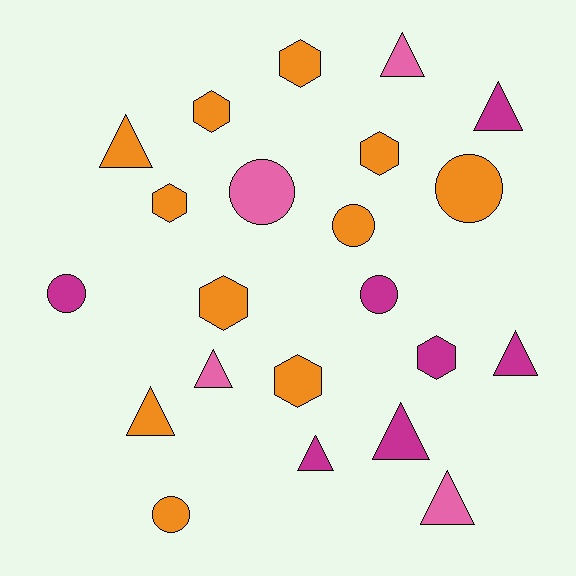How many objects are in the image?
There are 22 objects.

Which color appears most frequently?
Orange, with 11 objects.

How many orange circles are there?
There are 3 orange circles.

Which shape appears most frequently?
Triangle, with 9 objects.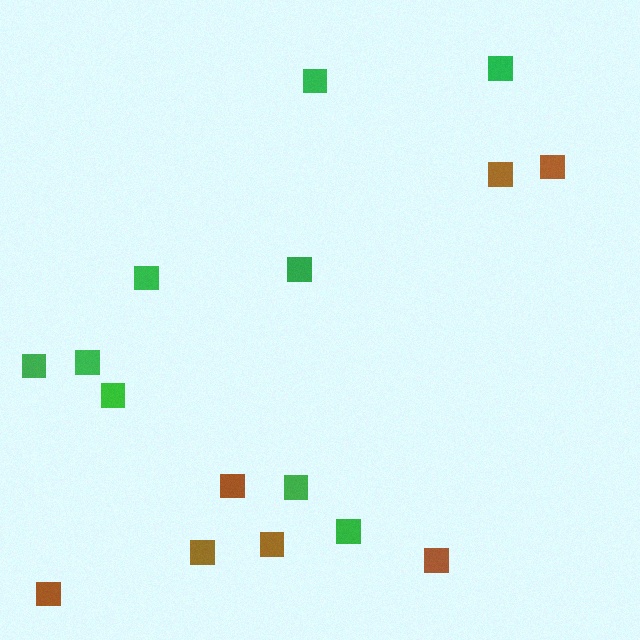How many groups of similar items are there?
There are 2 groups: one group of green squares (9) and one group of brown squares (7).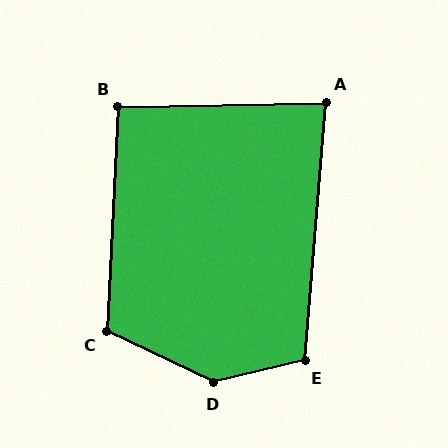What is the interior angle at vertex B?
Approximately 94 degrees (approximately right).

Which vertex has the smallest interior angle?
A, at approximately 84 degrees.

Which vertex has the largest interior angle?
D, at approximately 141 degrees.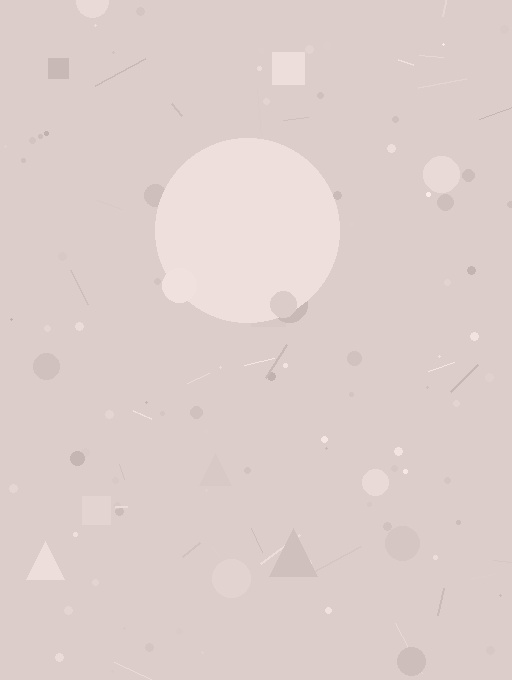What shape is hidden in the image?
A circle is hidden in the image.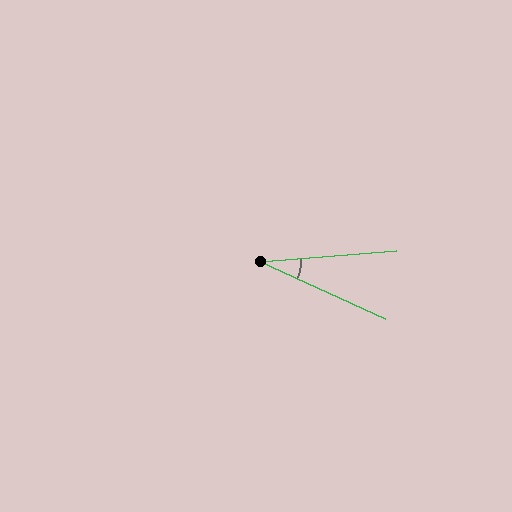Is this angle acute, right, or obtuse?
It is acute.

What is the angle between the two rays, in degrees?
Approximately 29 degrees.